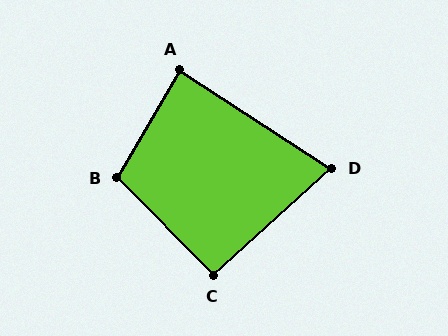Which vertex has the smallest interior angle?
D, at approximately 75 degrees.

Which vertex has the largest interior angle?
B, at approximately 105 degrees.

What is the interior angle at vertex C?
Approximately 93 degrees (approximately right).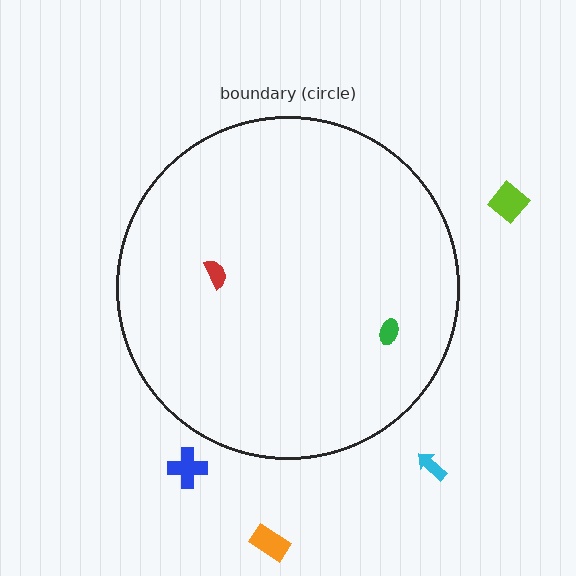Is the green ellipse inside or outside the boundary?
Inside.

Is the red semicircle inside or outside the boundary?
Inside.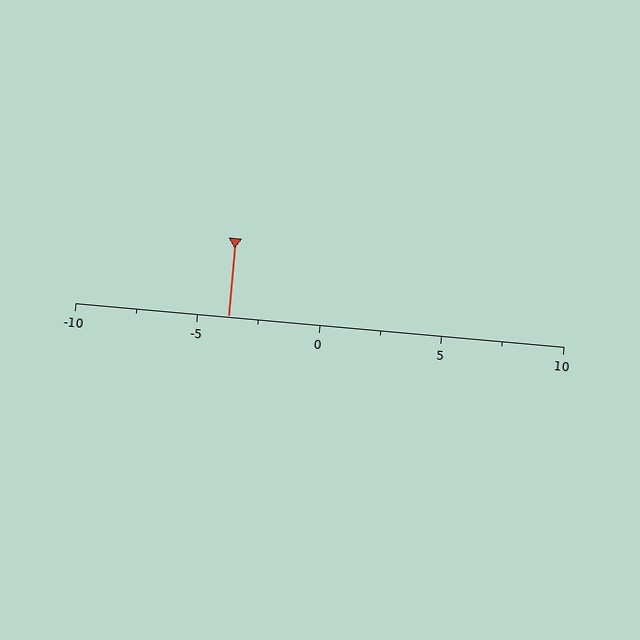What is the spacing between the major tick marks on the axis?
The major ticks are spaced 5 apart.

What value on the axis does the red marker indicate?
The marker indicates approximately -3.8.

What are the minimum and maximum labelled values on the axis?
The axis runs from -10 to 10.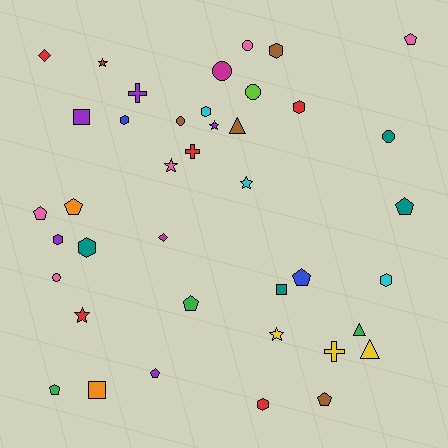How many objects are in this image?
There are 40 objects.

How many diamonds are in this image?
There are 2 diamonds.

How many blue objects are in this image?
There are 2 blue objects.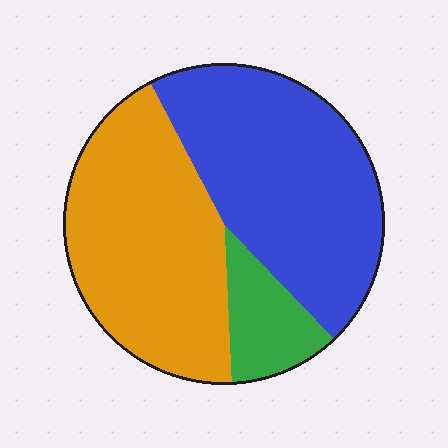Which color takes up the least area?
Green, at roughly 10%.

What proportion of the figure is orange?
Orange covers around 45% of the figure.